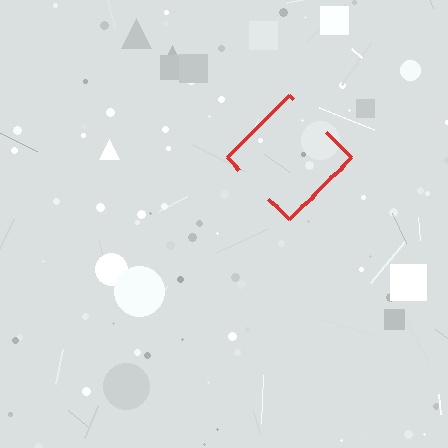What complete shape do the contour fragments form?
The contour fragments form a diamond.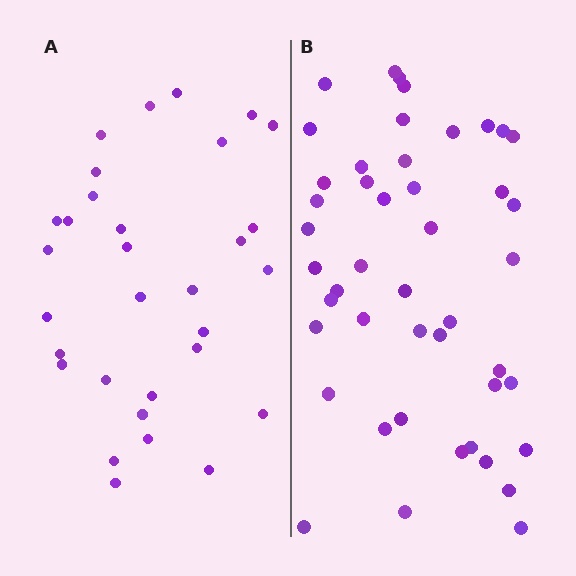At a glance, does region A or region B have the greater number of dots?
Region B (the right region) has more dots.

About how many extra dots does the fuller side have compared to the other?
Region B has approximately 15 more dots than region A.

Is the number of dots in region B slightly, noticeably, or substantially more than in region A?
Region B has substantially more. The ratio is roughly 1.5 to 1.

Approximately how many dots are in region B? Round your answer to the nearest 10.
About 50 dots. (The exact count is 46, which rounds to 50.)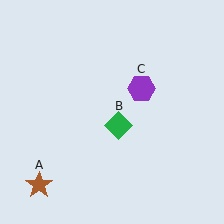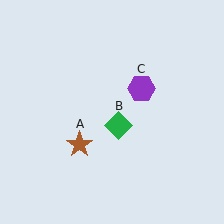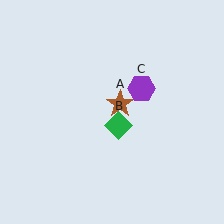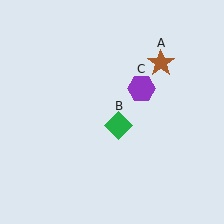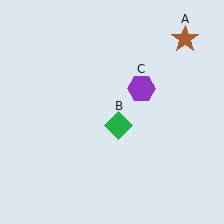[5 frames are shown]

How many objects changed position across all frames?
1 object changed position: brown star (object A).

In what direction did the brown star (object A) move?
The brown star (object A) moved up and to the right.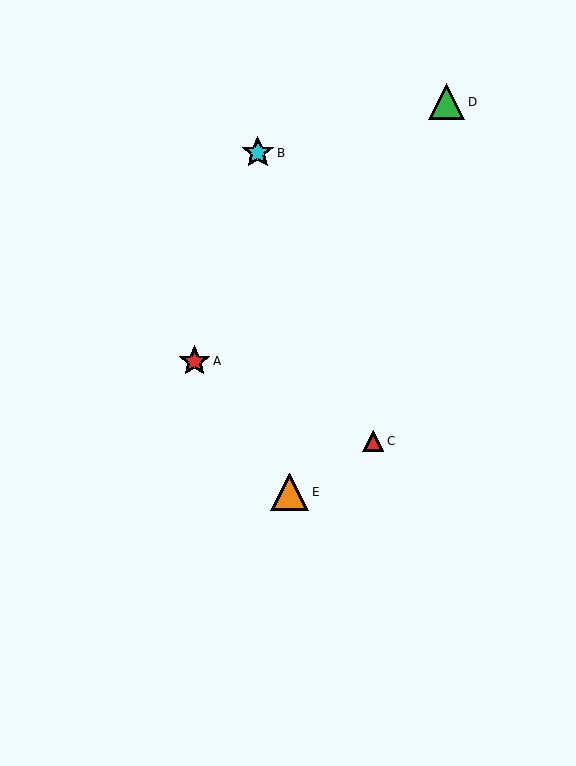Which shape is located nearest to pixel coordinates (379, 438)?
The red triangle (labeled C) at (373, 441) is nearest to that location.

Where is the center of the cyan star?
The center of the cyan star is at (258, 153).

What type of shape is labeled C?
Shape C is a red triangle.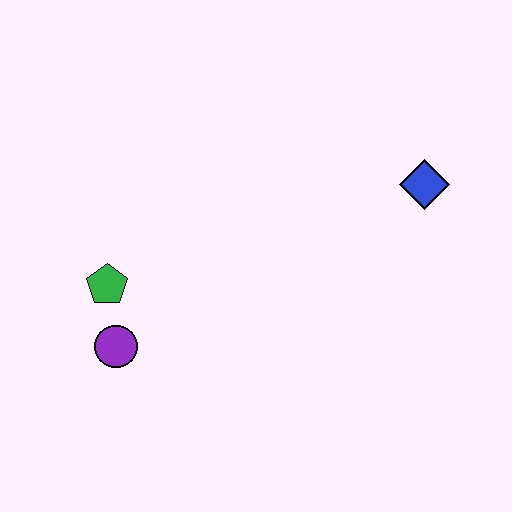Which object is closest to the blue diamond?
The green pentagon is closest to the blue diamond.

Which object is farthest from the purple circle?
The blue diamond is farthest from the purple circle.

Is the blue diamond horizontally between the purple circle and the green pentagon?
No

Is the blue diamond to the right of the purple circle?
Yes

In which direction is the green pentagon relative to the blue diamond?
The green pentagon is to the left of the blue diamond.